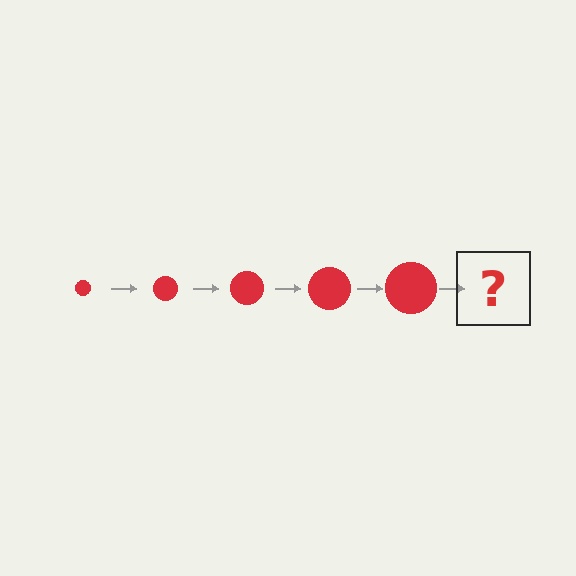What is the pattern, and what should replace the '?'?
The pattern is that the circle gets progressively larger each step. The '?' should be a red circle, larger than the previous one.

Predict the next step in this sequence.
The next step is a red circle, larger than the previous one.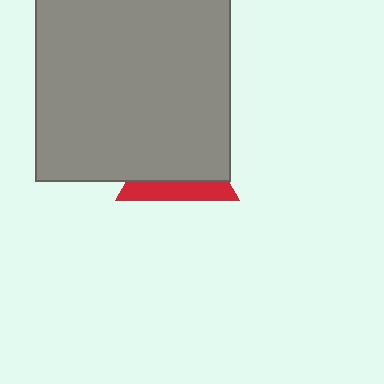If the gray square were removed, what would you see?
You would see the complete red triangle.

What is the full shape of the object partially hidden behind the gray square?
The partially hidden object is a red triangle.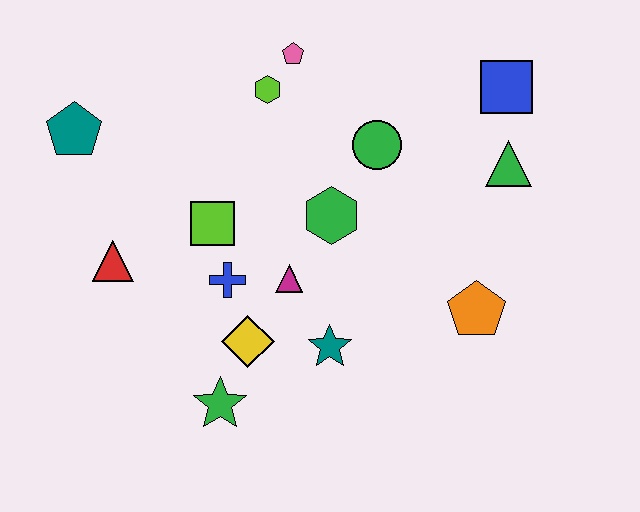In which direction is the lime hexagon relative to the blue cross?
The lime hexagon is above the blue cross.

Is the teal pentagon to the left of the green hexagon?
Yes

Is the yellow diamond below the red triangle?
Yes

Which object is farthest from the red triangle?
The blue square is farthest from the red triangle.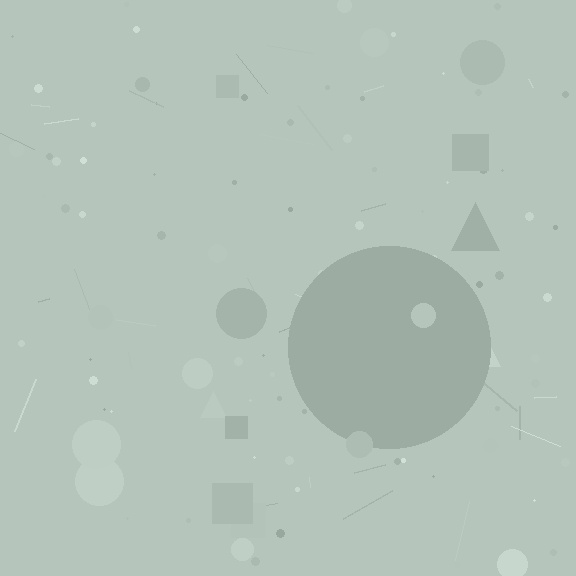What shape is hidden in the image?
A circle is hidden in the image.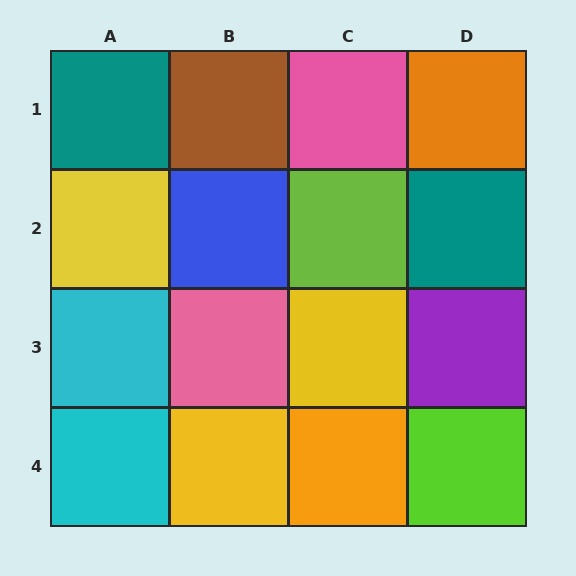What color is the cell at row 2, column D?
Teal.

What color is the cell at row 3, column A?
Cyan.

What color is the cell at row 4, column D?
Lime.